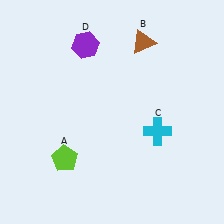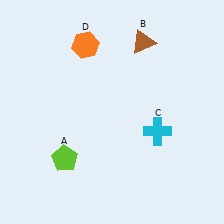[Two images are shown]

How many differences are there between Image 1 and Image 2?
There is 1 difference between the two images.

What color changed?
The hexagon (D) changed from purple in Image 1 to orange in Image 2.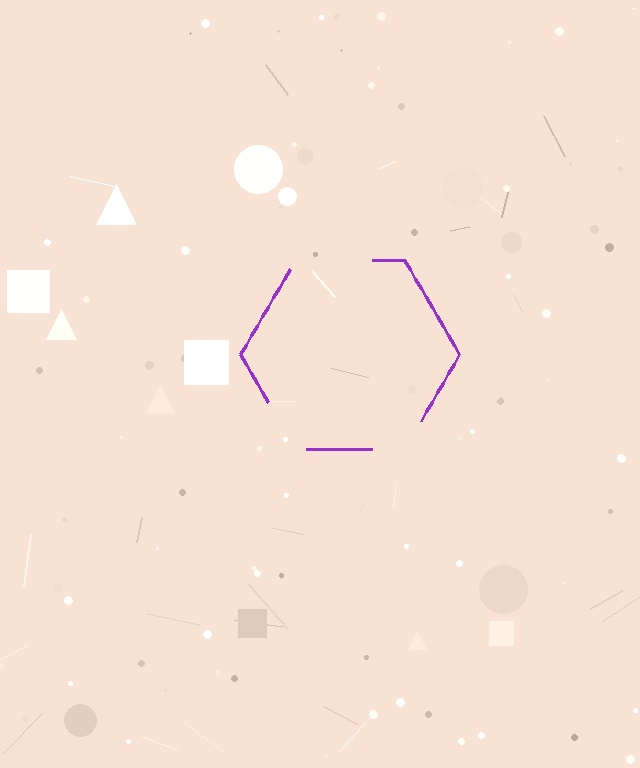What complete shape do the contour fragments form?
The contour fragments form a hexagon.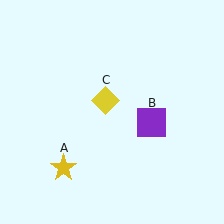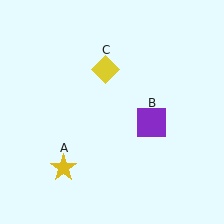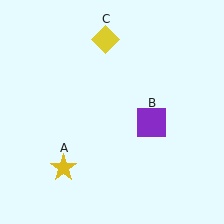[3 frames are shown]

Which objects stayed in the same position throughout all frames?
Yellow star (object A) and purple square (object B) remained stationary.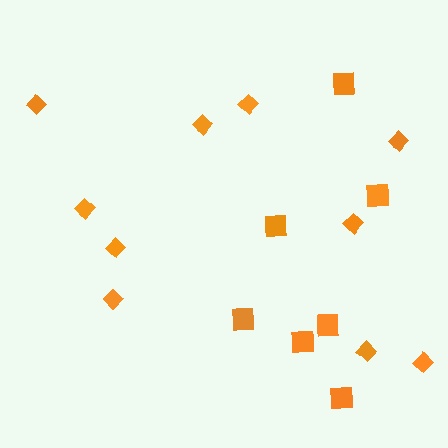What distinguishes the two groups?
There are 2 groups: one group of squares (7) and one group of diamonds (10).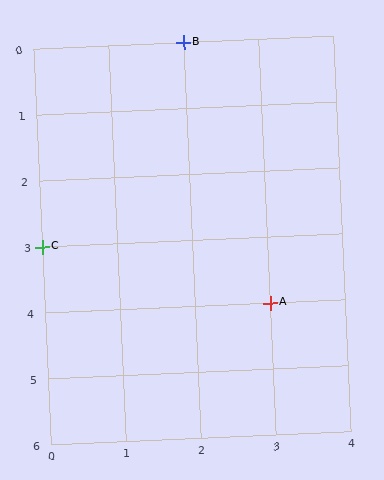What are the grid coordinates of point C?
Point C is at grid coordinates (0, 3).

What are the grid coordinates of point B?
Point B is at grid coordinates (2, 0).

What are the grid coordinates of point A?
Point A is at grid coordinates (3, 4).